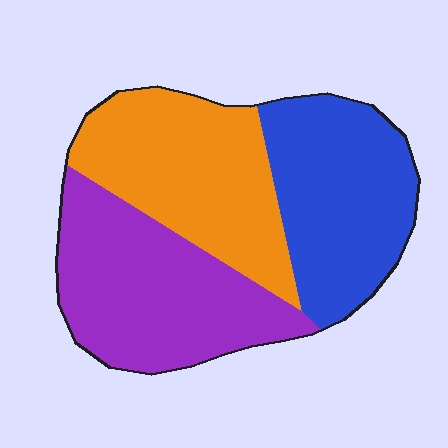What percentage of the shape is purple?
Purple takes up about one third (1/3) of the shape.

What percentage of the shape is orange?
Orange takes up about one third (1/3) of the shape.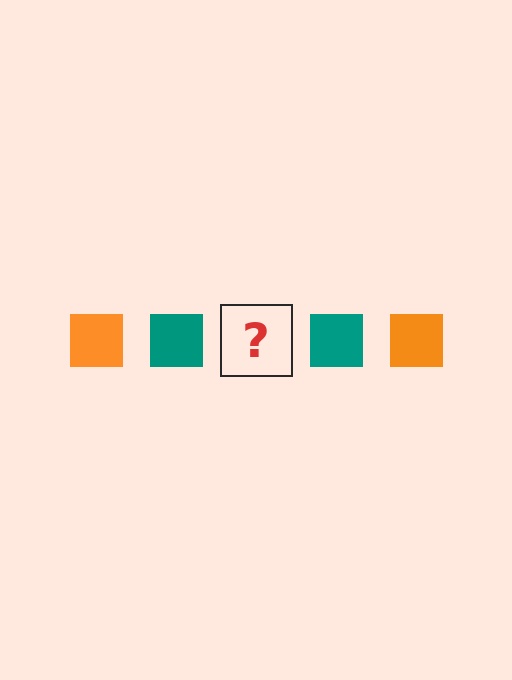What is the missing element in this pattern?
The missing element is an orange square.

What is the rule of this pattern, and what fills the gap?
The rule is that the pattern cycles through orange, teal squares. The gap should be filled with an orange square.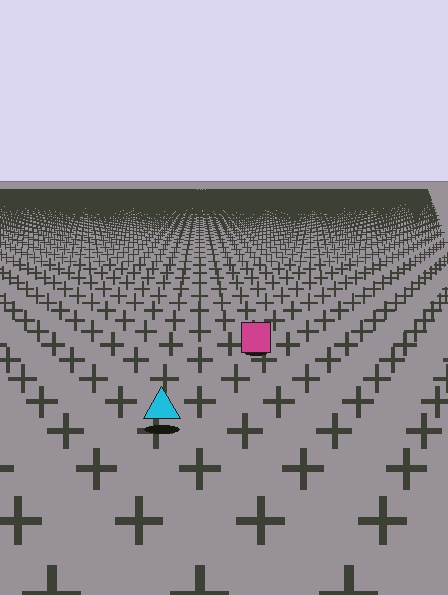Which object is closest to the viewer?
The cyan triangle is closest. The texture marks near it are larger and more spread out.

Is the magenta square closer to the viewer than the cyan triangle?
No. The cyan triangle is closer — you can tell from the texture gradient: the ground texture is coarser near it.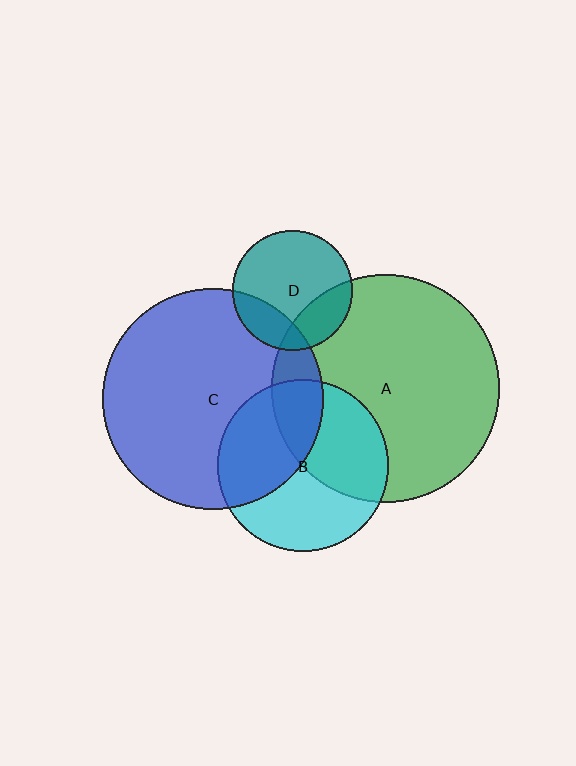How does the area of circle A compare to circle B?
Approximately 1.8 times.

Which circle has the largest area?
Circle A (green).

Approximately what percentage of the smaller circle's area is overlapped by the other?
Approximately 15%.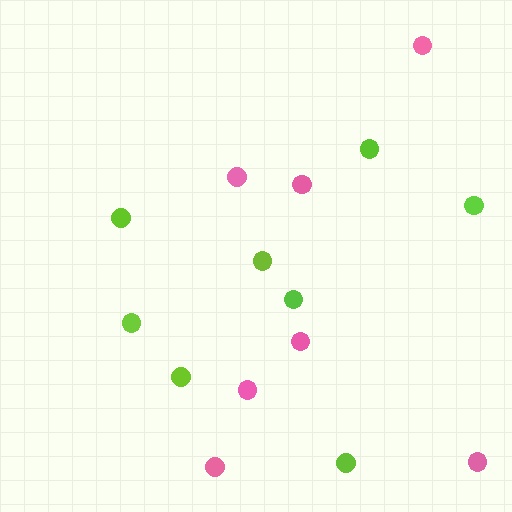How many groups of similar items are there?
There are 2 groups: one group of lime circles (8) and one group of pink circles (7).